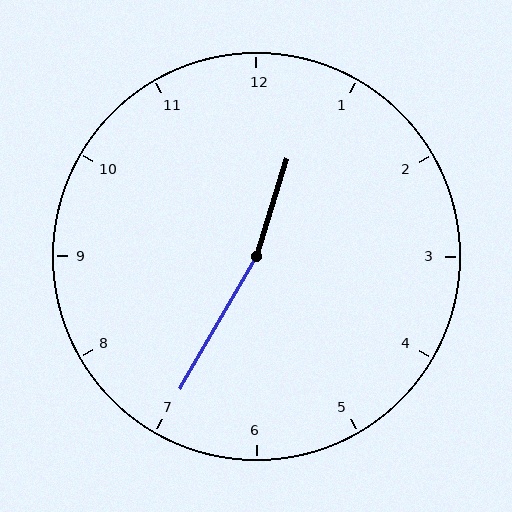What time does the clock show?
12:35.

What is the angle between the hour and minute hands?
Approximately 168 degrees.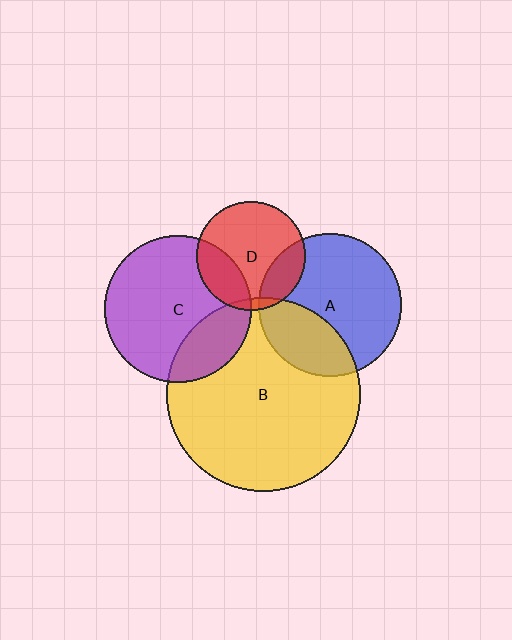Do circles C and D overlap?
Yes.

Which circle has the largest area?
Circle B (yellow).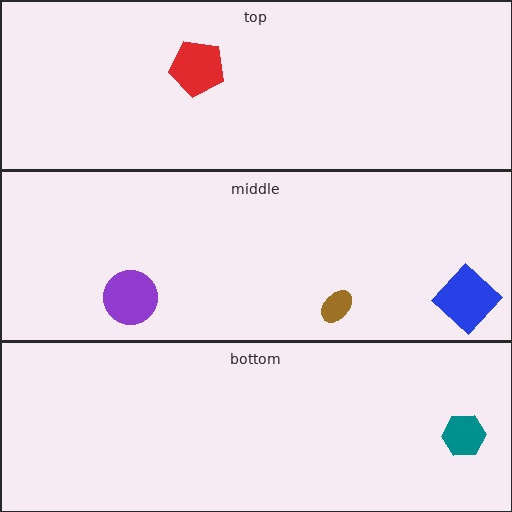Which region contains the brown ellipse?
The middle region.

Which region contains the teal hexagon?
The bottom region.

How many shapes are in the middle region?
3.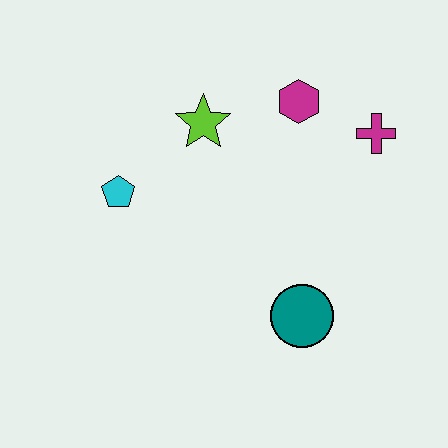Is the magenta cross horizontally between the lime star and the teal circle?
No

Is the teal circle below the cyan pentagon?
Yes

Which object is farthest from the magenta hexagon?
The teal circle is farthest from the magenta hexagon.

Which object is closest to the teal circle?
The magenta cross is closest to the teal circle.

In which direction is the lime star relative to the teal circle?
The lime star is above the teal circle.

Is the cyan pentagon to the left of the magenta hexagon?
Yes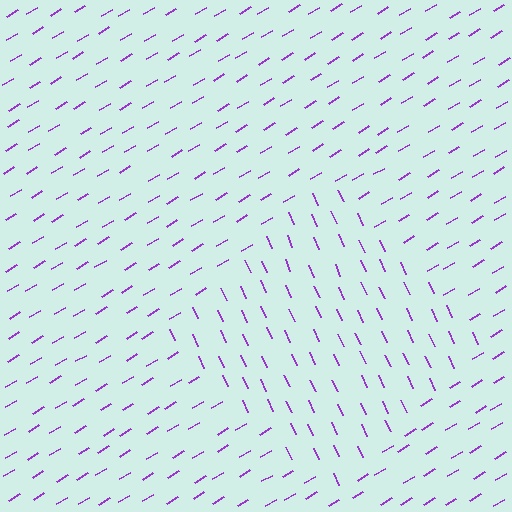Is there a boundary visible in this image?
Yes, there is a texture boundary formed by a change in line orientation.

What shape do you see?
I see a diamond.